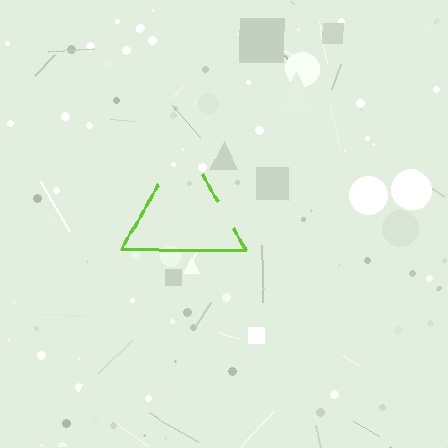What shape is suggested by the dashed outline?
The dashed outline suggests a triangle.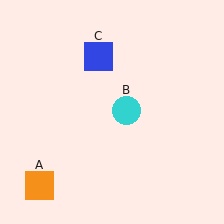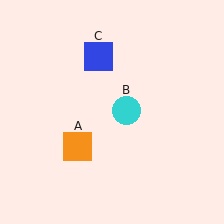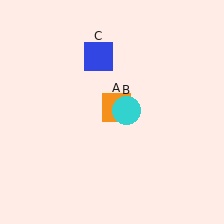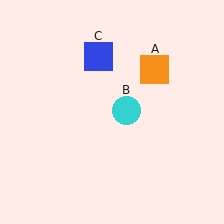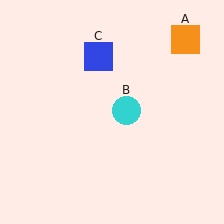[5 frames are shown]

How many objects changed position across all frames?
1 object changed position: orange square (object A).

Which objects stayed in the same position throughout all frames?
Cyan circle (object B) and blue square (object C) remained stationary.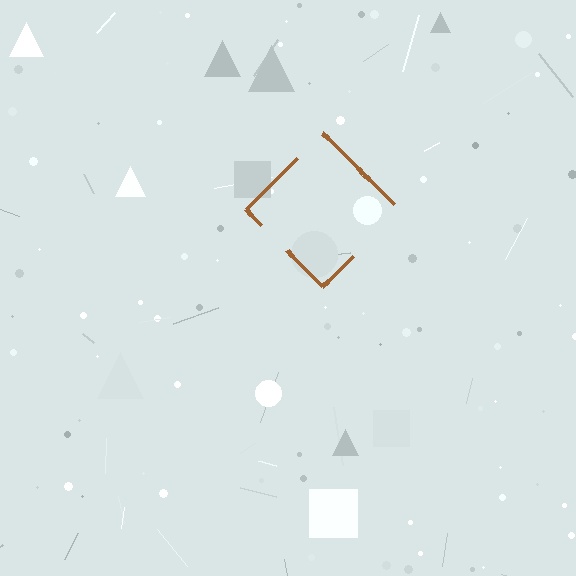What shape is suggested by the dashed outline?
The dashed outline suggests a diamond.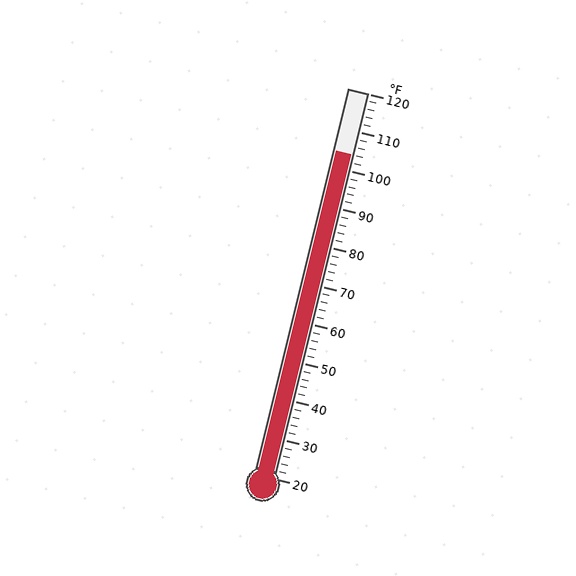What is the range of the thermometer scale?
The thermometer scale ranges from 20°F to 120°F.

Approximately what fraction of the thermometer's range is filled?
The thermometer is filled to approximately 85% of its range.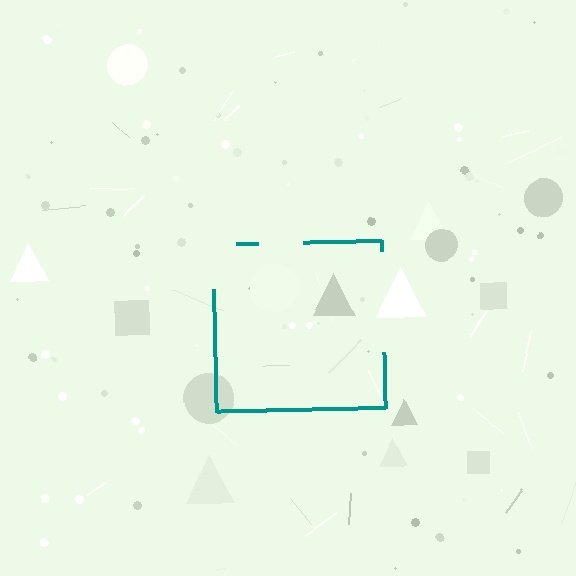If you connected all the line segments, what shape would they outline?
They would outline a square.